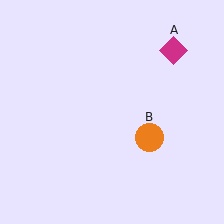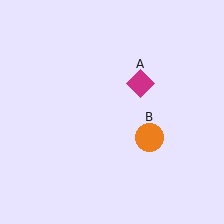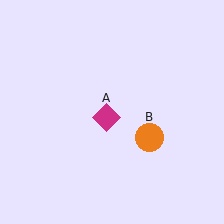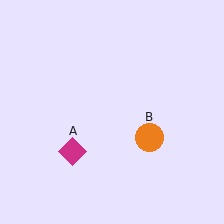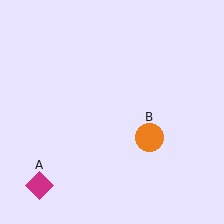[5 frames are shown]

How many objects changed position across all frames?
1 object changed position: magenta diamond (object A).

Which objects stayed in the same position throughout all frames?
Orange circle (object B) remained stationary.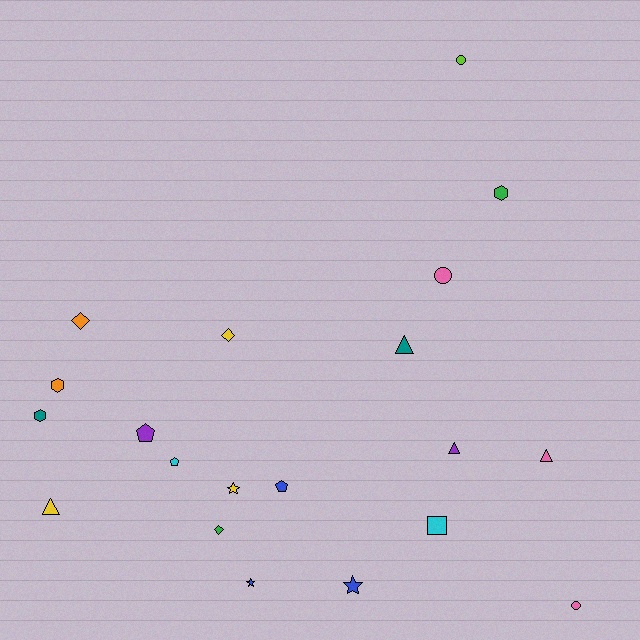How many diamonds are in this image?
There are 3 diamonds.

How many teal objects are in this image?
There are 2 teal objects.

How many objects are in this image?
There are 20 objects.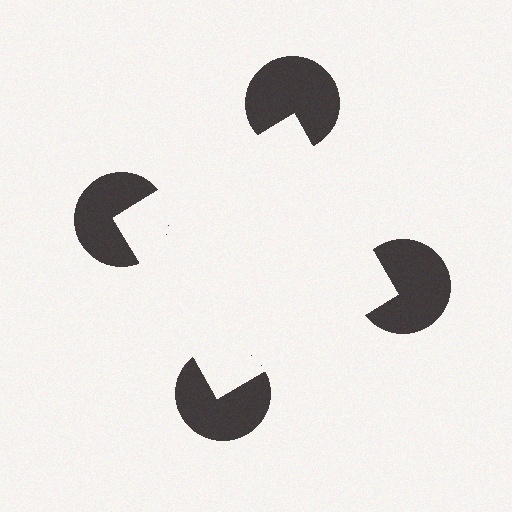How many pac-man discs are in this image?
There are 4 — one at each vertex of the illusory square.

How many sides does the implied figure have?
4 sides.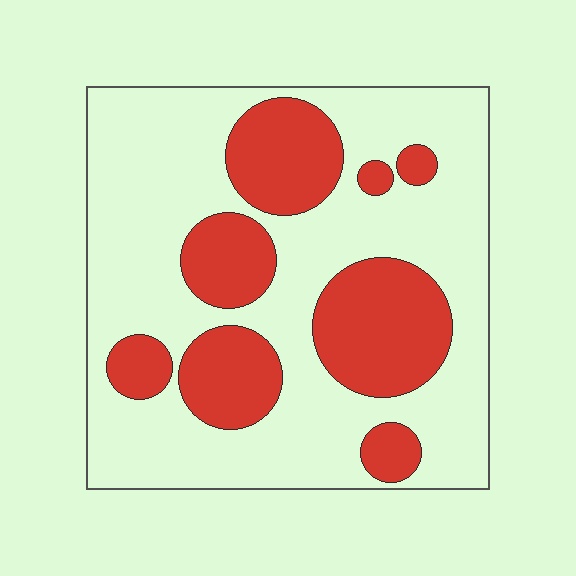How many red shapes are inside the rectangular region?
8.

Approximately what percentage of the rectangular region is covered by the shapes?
Approximately 30%.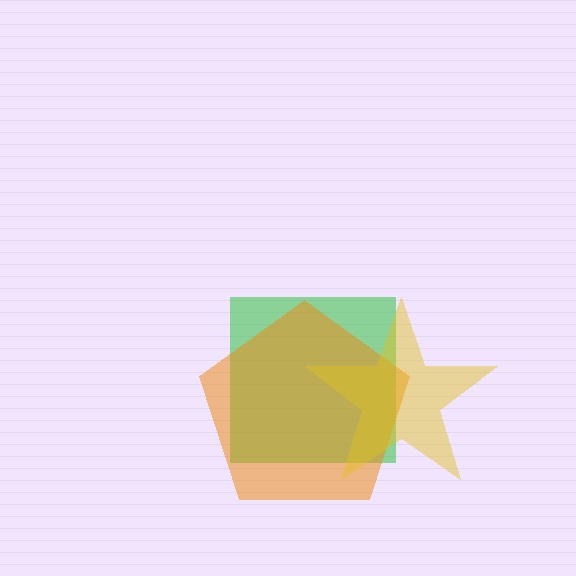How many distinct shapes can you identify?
There are 3 distinct shapes: a green square, an orange pentagon, a yellow star.